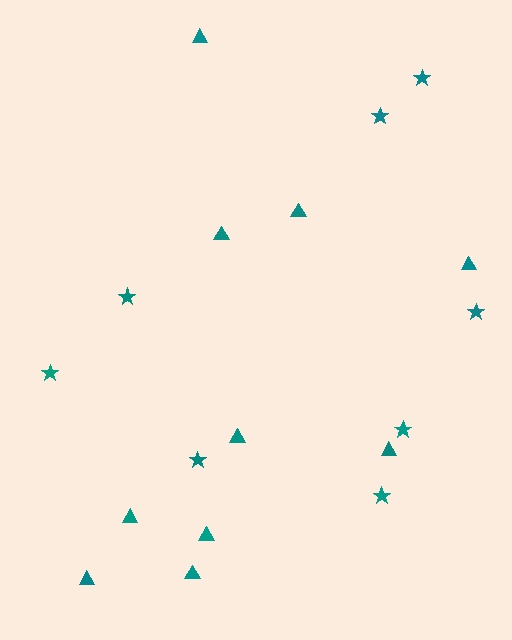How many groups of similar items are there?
There are 2 groups: one group of triangles (10) and one group of stars (8).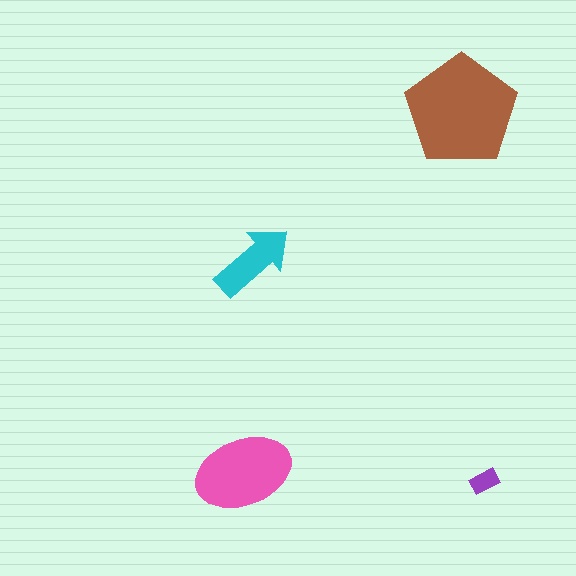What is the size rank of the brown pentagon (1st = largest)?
1st.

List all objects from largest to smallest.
The brown pentagon, the pink ellipse, the cyan arrow, the purple rectangle.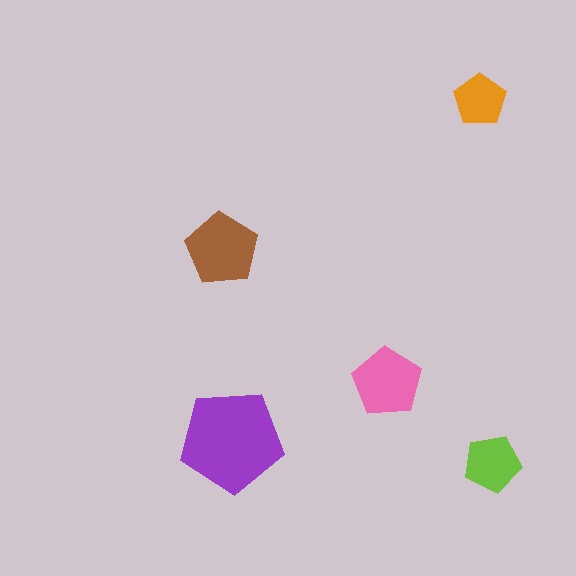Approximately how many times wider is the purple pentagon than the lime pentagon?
About 2 times wider.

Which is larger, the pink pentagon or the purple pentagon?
The purple one.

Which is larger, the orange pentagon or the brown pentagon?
The brown one.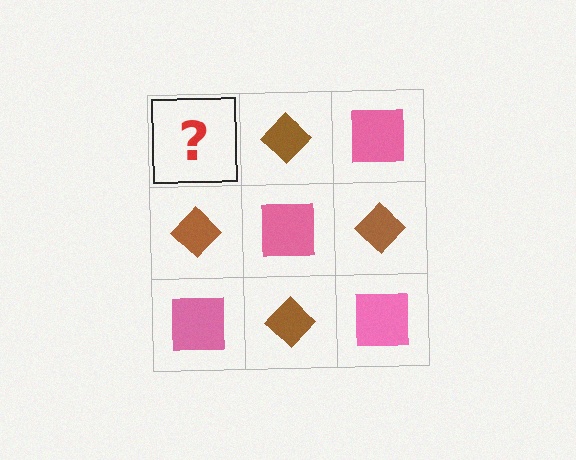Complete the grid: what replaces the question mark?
The question mark should be replaced with a pink square.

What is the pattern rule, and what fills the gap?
The rule is that it alternates pink square and brown diamond in a checkerboard pattern. The gap should be filled with a pink square.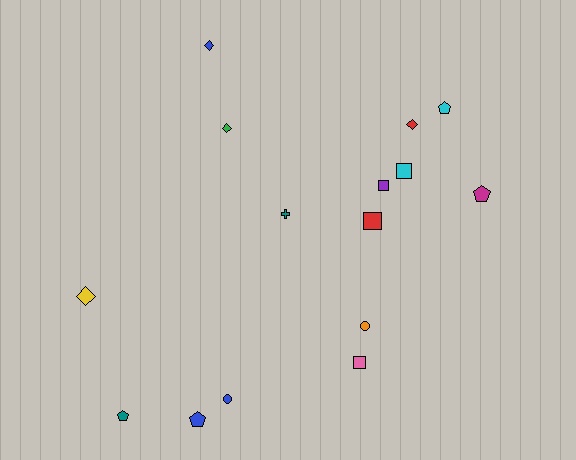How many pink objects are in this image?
There is 1 pink object.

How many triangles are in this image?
There are no triangles.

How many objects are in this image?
There are 15 objects.